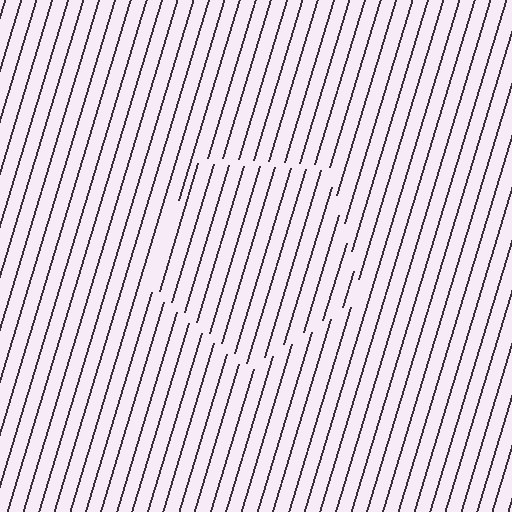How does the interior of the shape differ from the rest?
The interior of the shape contains the same grating, shifted by half a period — the contour is defined by the phase discontinuity where line-ends from the inner and outer gratings abut.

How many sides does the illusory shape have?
5 sides — the line-ends trace a pentagon.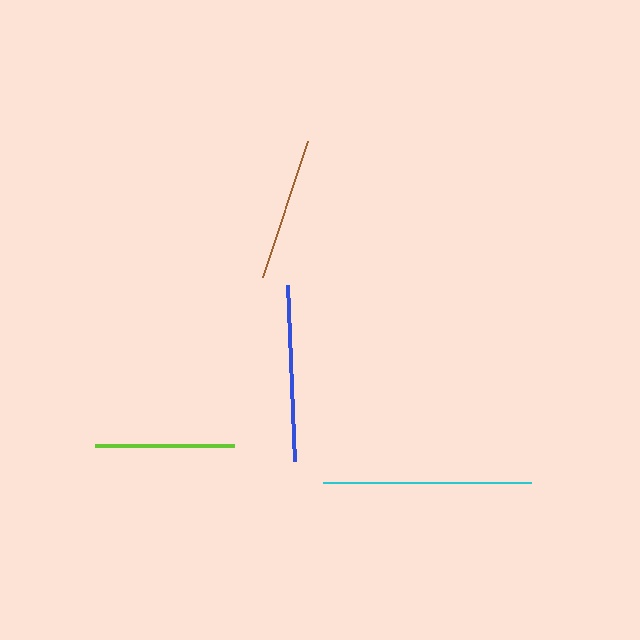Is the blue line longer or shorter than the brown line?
The blue line is longer than the brown line.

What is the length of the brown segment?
The brown segment is approximately 143 pixels long.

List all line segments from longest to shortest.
From longest to shortest: cyan, blue, brown, lime.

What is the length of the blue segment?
The blue segment is approximately 176 pixels long.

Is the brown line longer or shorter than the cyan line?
The cyan line is longer than the brown line.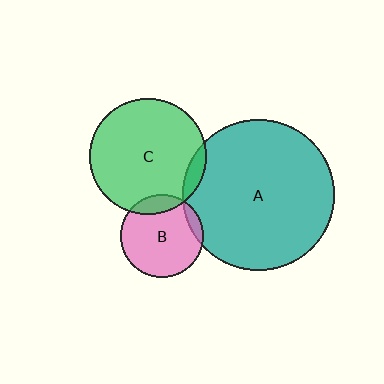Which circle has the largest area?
Circle A (teal).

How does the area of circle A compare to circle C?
Approximately 1.7 times.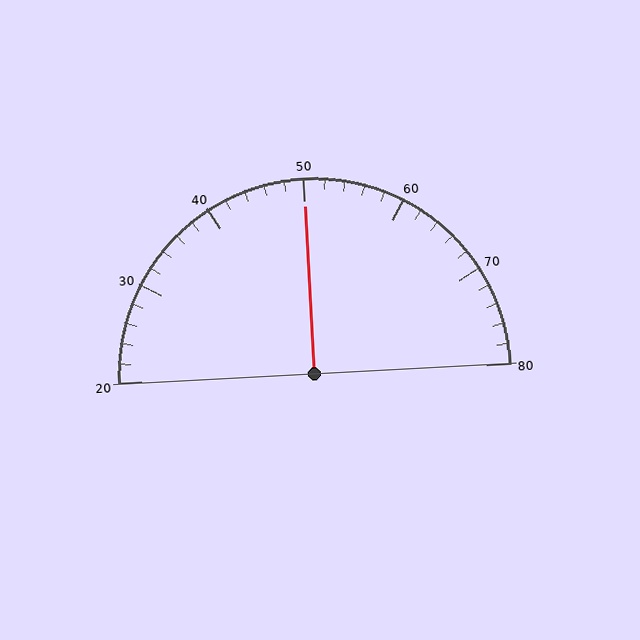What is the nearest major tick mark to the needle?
The nearest major tick mark is 50.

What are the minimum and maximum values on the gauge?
The gauge ranges from 20 to 80.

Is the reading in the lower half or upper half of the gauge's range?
The reading is in the upper half of the range (20 to 80).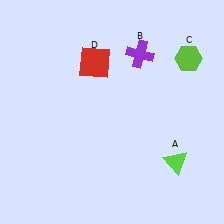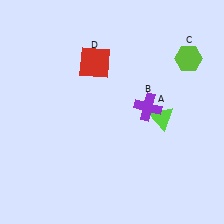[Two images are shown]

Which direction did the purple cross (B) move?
The purple cross (B) moved down.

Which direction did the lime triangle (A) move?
The lime triangle (A) moved up.